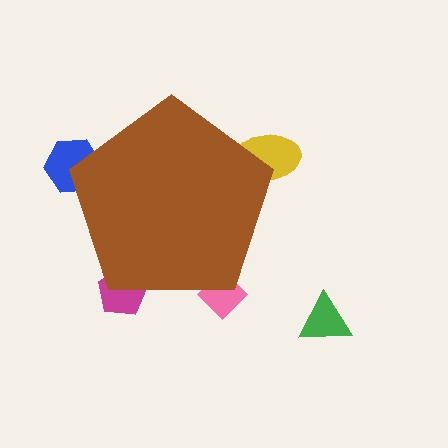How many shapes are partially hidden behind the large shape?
4 shapes are partially hidden.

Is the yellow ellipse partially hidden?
Yes, the yellow ellipse is partially hidden behind the brown pentagon.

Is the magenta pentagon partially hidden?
Yes, the magenta pentagon is partially hidden behind the brown pentagon.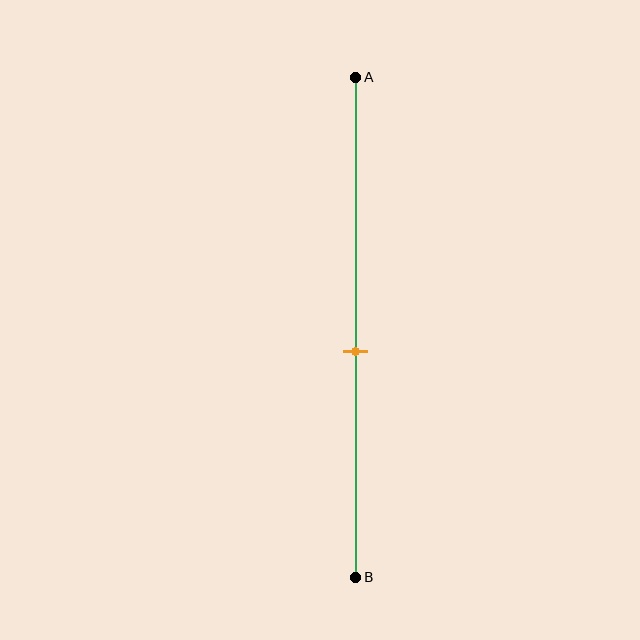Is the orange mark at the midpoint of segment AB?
No, the mark is at about 55% from A, not at the 50% midpoint.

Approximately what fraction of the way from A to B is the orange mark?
The orange mark is approximately 55% of the way from A to B.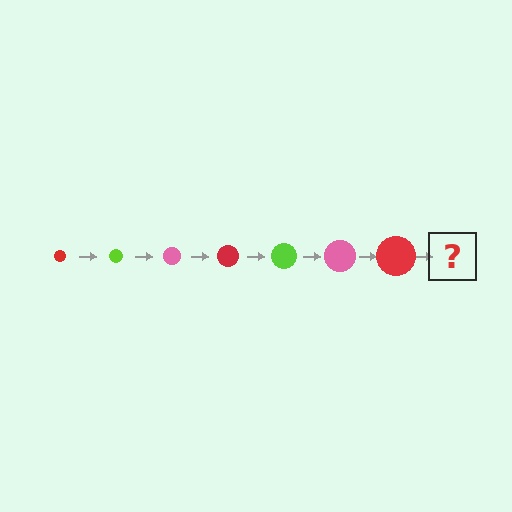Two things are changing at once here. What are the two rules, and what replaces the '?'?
The two rules are that the circle grows larger each step and the color cycles through red, lime, and pink. The '?' should be a lime circle, larger than the previous one.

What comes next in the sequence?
The next element should be a lime circle, larger than the previous one.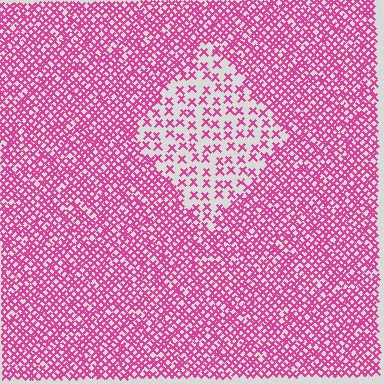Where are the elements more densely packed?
The elements are more densely packed outside the diamond boundary.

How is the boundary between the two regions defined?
The boundary is defined by a change in element density (approximately 2.5x ratio). All elements are the same color, size, and shape.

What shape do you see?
I see a diamond.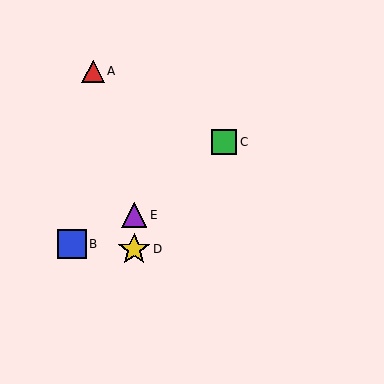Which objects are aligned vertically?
Objects D, E are aligned vertically.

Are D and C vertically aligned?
No, D is at x≈134 and C is at x≈224.